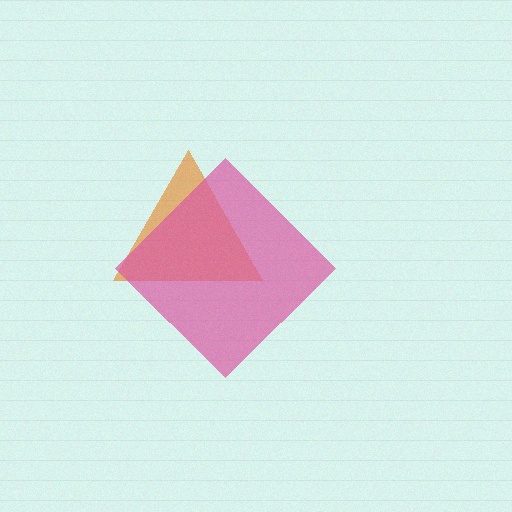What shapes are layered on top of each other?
The layered shapes are: an orange triangle, a pink diamond.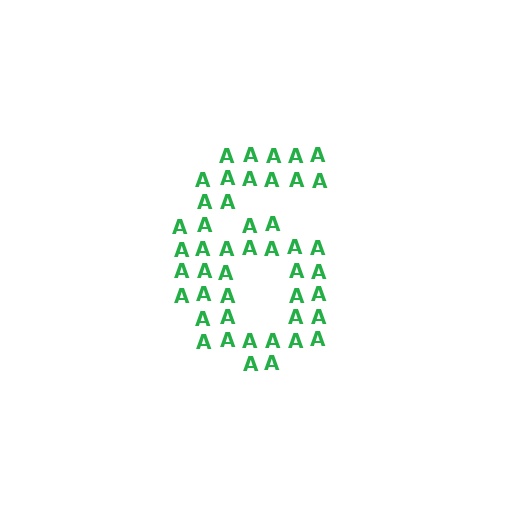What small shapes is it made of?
It is made of small letter A's.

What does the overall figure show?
The overall figure shows the digit 6.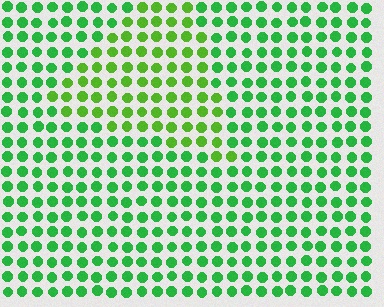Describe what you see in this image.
The image is filled with small green elements in a uniform arrangement. A triangle-shaped region is visible where the elements are tinted to a slightly different hue, forming a subtle color boundary.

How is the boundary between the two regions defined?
The boundary is defined purely by a slight shift in hue (about 28 degrees). Spacing, size, and orientation are identical on both sides.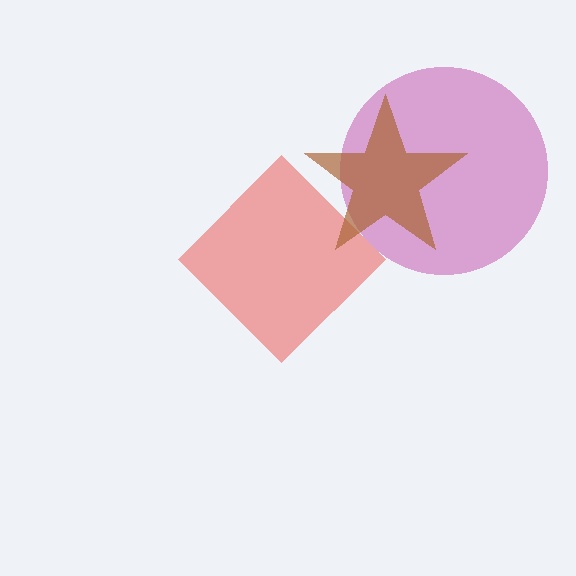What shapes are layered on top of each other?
The layered shapes are: a magenta circle, a red diamond, a brown star.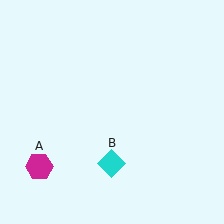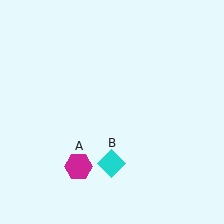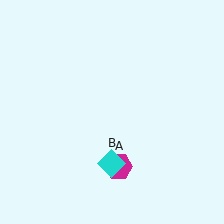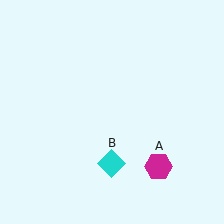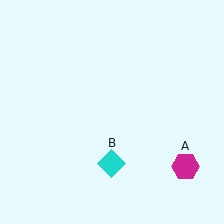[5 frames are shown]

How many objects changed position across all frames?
1 object changed position: magenta hexagon (object A).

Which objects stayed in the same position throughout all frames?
Cyan diamond (object B) remained stationary.